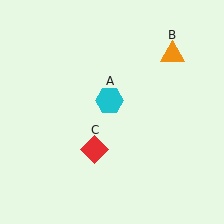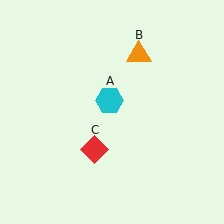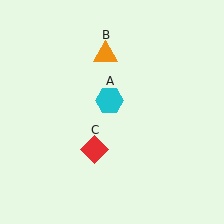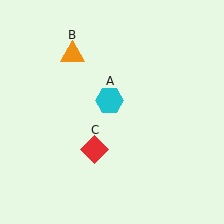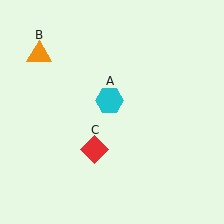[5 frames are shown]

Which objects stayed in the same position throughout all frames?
Cyan hexagon (object A) and red diamond (object C) remained stationary.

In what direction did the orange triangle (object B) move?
The orange triangle (object B) moved left.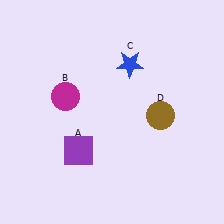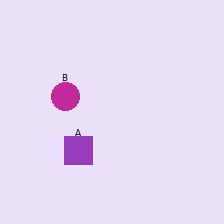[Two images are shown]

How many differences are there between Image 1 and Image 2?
There are 2 differences between the two images.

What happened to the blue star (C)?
The blue star (C) was removed in Image 2. It was in the top-right area of Image 1.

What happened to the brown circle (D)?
The brown circle (D) was removed in Image 2. It was in the bottom-right area of Image 1.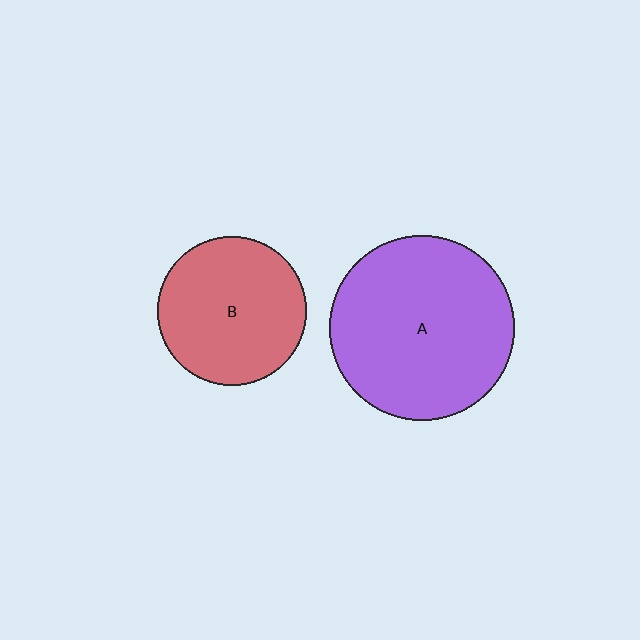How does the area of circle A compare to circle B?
Approximately 1.5 times.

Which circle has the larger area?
Circle A (purple).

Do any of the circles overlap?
No, none of the circles overlap.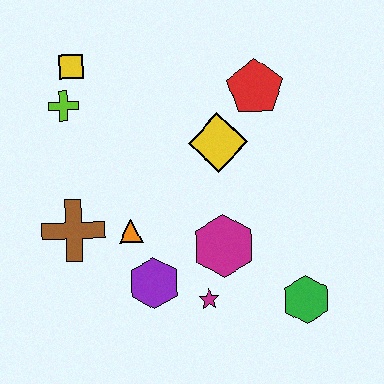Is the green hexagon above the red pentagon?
No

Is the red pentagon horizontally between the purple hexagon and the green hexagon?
Yes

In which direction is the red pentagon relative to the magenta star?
The red pentagon is above the magenta star.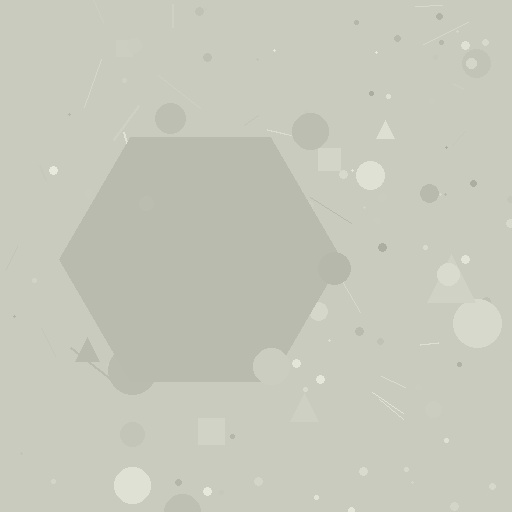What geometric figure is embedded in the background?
A hexagon is embedded in the background.